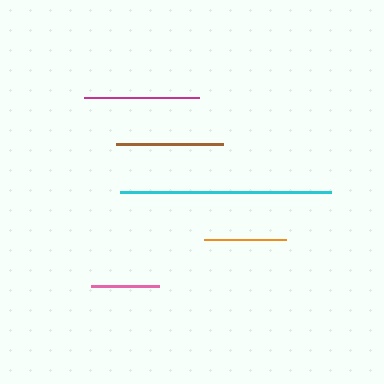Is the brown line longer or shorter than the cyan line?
The cyan line is longer than the brown line.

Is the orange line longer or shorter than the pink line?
The orange line is longer than the pink line.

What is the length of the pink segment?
The pink segment is approximately 69 pixels long.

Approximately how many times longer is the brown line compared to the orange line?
The brown line is approximately 1.3 times the length of the orange line.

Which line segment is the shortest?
The pink line is the shortest at approximately 69 pixels.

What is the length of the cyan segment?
The cyan segment is approximately 211 pixels long.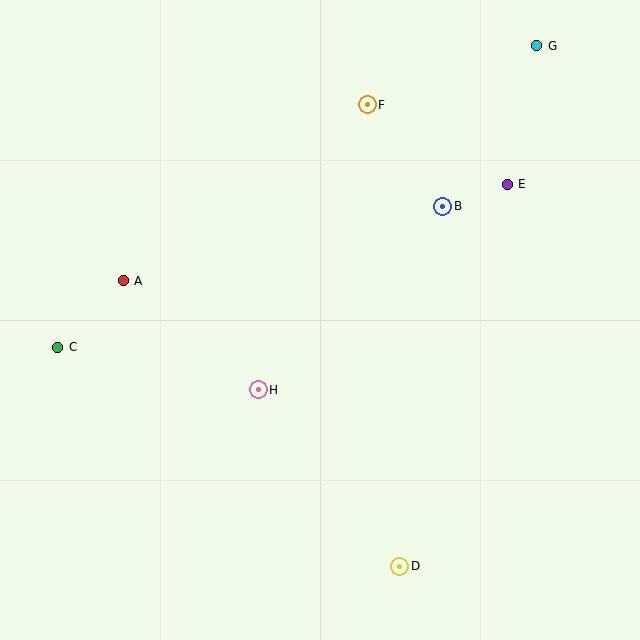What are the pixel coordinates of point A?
Point A is at (123, 281).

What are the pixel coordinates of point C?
Point C is at (58, 347).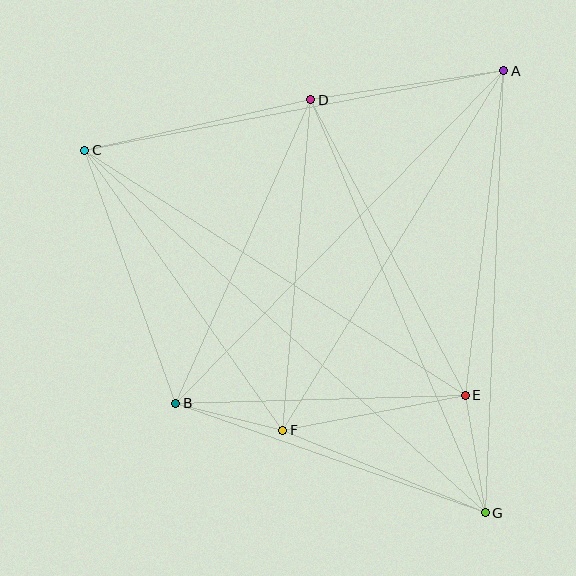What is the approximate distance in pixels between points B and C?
The distance between B and C is approximately 269 pixels.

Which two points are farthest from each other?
Points C and G are farthest from each other.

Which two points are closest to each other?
Points B and F are closest to each other.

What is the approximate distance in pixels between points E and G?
The distance between E and G is approximately 119 pixels.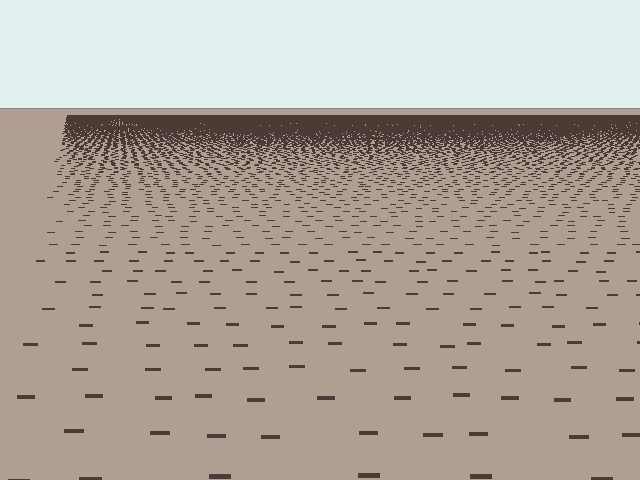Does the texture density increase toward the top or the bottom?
Density increases toward the top.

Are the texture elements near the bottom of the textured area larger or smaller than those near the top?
Larger. Near the bottom, elements are closer to the viewer and appear at a bigger on-screen size.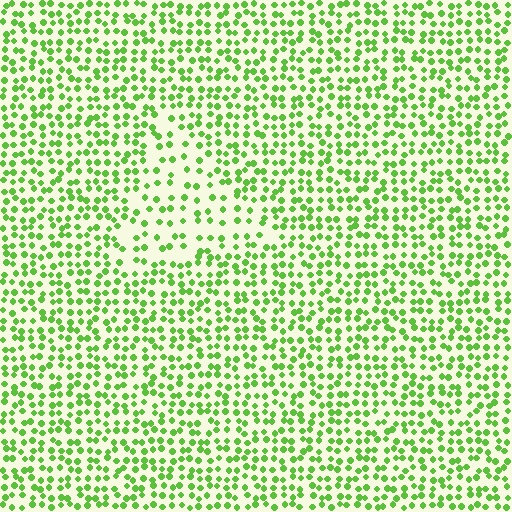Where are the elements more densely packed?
The elements are more densely packed outside the triangle boundary.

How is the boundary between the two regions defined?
The boundary is defined by a change in element density (approximately 1.9x ratio). All elements are the same color, size, and shape.